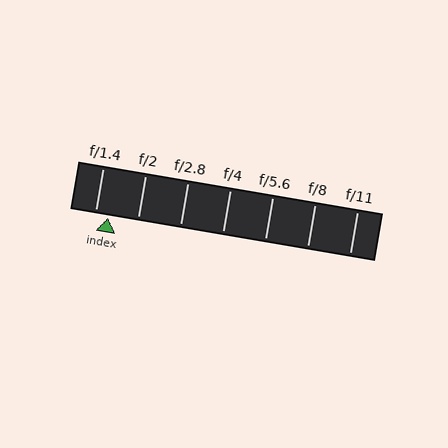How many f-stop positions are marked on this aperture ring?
There are 7 f-stop positions marked.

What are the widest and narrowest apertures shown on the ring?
The widest aperture shown is f/1.4 and the narrowest is f/11.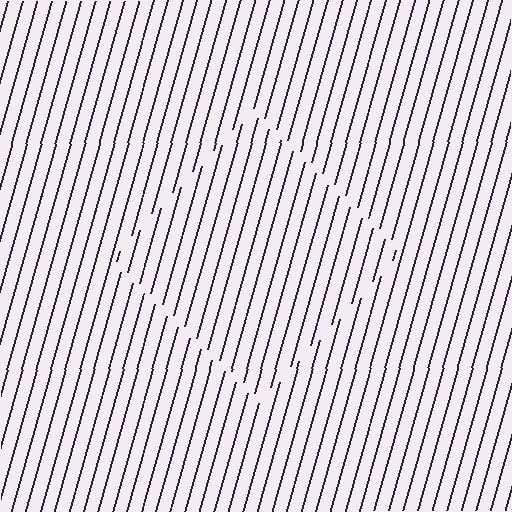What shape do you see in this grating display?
An illusory square. The interior of the shape contains the same grating, shifted by half a period — the contour is defined by the phase discontinuity where line-ends from the inner and outer gratings abut.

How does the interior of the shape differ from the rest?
The interior of the shape contains the same grating, shifted by half a period — the contour is defined by the phase discontinuity where line-ends from the inner and outer gratings abut.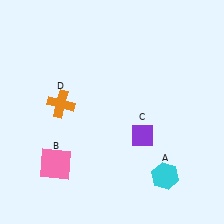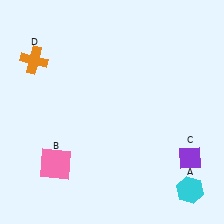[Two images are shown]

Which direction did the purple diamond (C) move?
The purple diamond (C) moved right.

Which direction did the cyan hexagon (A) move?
The cyan hexagon (A) moved right.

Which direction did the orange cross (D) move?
The orange cross (D) moved up.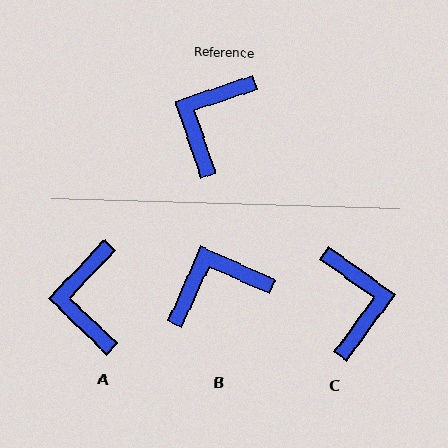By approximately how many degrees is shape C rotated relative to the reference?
Approximately 144 degrees clockwise.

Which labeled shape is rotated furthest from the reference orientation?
C, about 144 degrees away.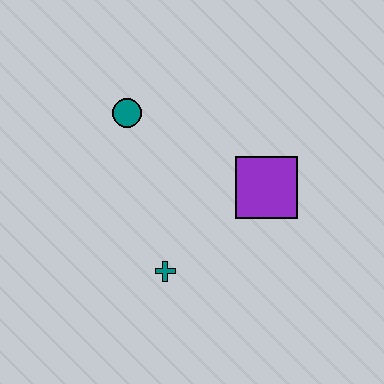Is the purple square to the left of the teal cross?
No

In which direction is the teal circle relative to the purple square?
The teal circle is to the left of the purple square.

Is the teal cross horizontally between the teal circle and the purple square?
Yes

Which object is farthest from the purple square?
The teal circle is farthest from the purple square.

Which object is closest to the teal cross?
The purple square is closest to the teal cross.